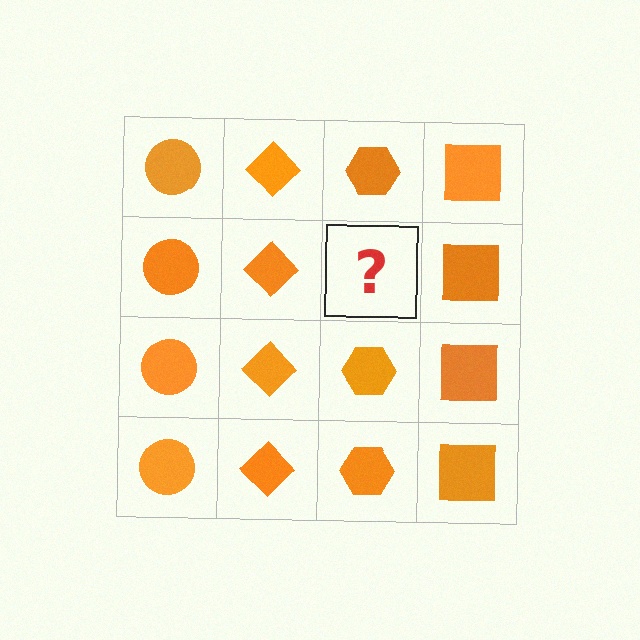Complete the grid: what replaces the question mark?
The question mark should be replaced with an orange hexagon.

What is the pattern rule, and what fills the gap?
The rule is that each column has a consistent shape. The gap should be filled with an orange hexagon.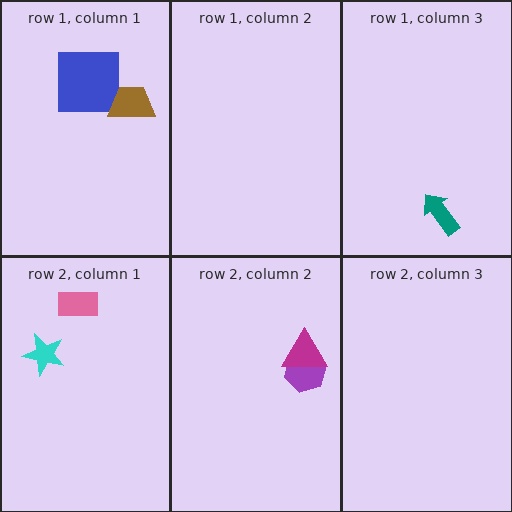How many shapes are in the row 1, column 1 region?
2.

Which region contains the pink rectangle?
The row 2, column 1 region.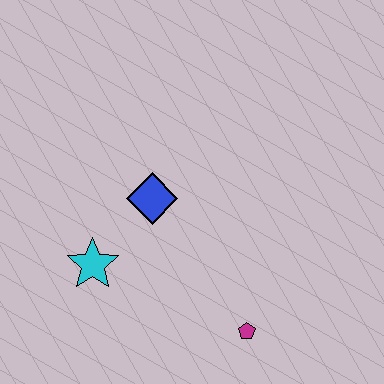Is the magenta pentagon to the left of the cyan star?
No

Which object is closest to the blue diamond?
The cyan star is closest to the blue diamond.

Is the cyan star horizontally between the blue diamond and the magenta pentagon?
No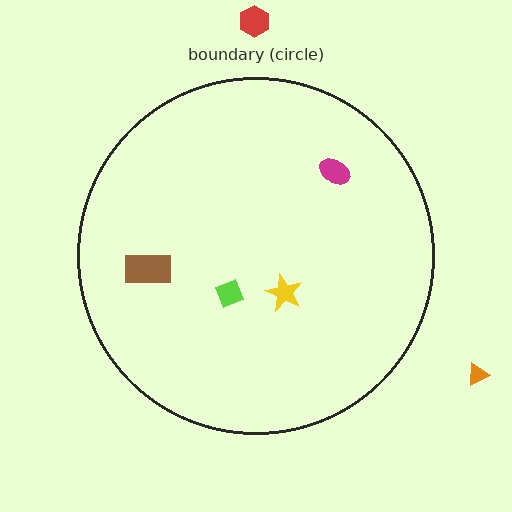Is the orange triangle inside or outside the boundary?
Outside.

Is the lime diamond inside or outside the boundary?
Inside.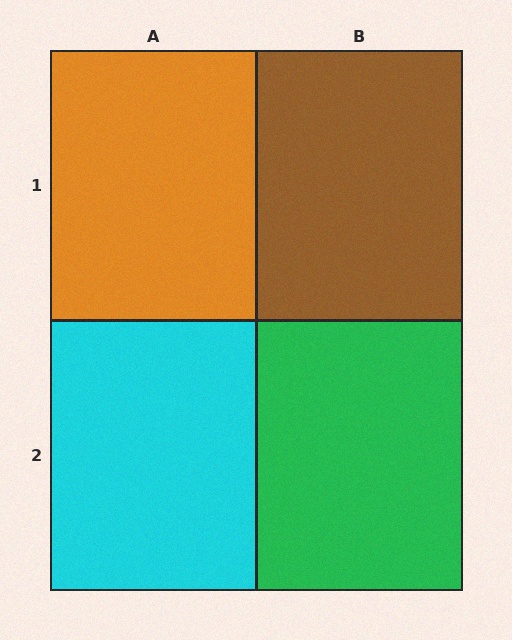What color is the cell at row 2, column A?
Cyan.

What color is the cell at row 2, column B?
Green.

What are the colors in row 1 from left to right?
Orange, brown.